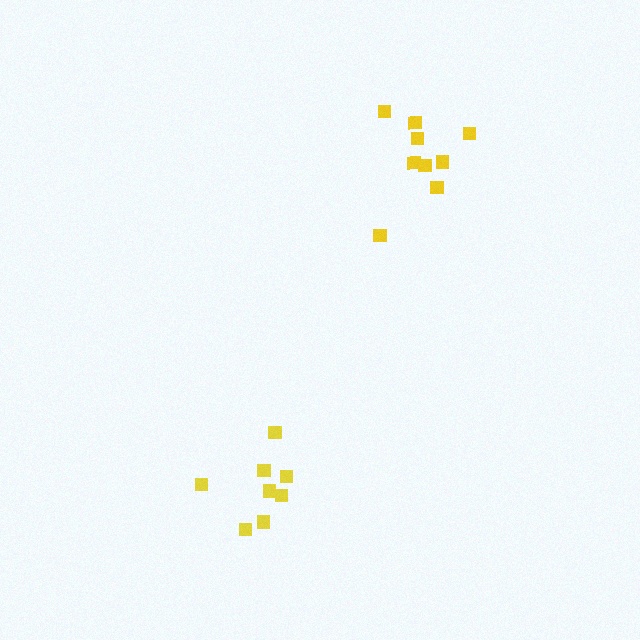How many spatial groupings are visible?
There are 2 spatial groupings.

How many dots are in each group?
Group 1: 8 dots, Group 2: 9 dots (17 total).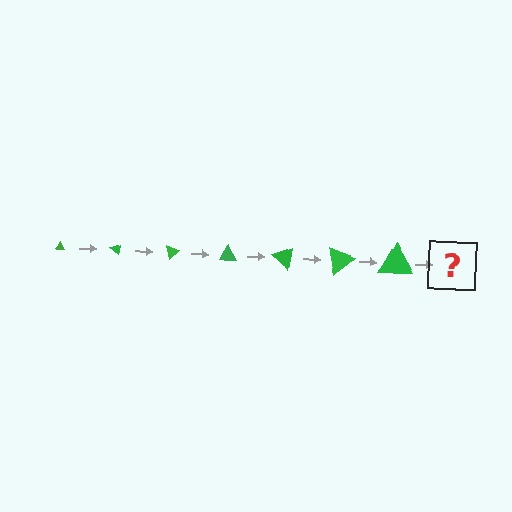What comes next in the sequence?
The next element should be a triangle, larger than the previous one and rotated 280 degrees from the start.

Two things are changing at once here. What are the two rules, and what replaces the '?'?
The two rules are that the triangle grows larger each step and it rotates 40 degrees each step. The '?' should be a triangle, larger than the previous one and rotated 280 degrees from the start.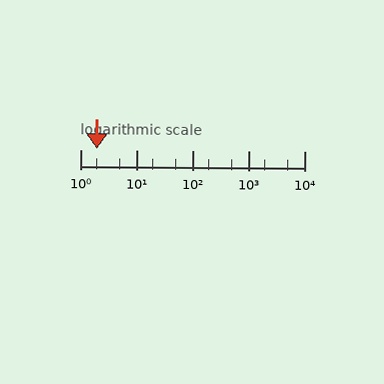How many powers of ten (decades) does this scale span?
The scale spans 4 decades, from 1 to 10000.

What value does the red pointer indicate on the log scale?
The pointer indicates approximately 2.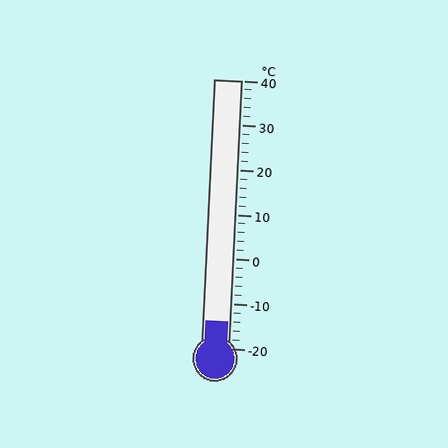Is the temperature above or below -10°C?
The temperature is below -10°C.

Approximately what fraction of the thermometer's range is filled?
The thermometer is filled to approximately 10% of its range.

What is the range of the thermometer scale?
The thermometer scale ranges from -20°C to 40°C.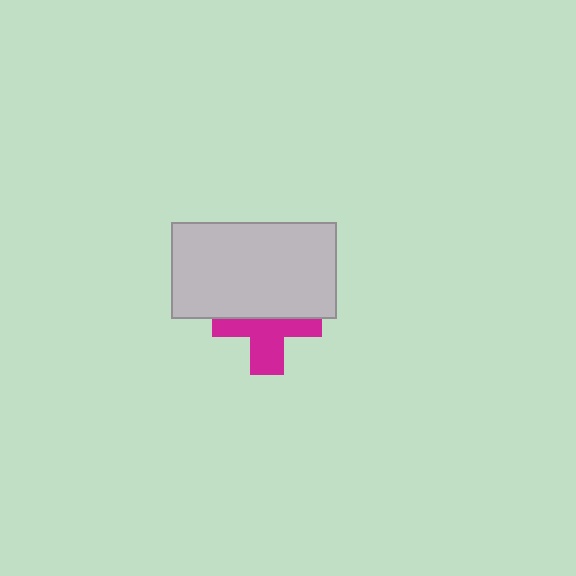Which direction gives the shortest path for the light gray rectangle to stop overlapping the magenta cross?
Moving up gives the shortest separation.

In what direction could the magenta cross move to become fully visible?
The magenta cross could move down. That would shift it out from behind the light gray rectangle entirely.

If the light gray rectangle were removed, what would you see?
You would see the complete magenta cross.